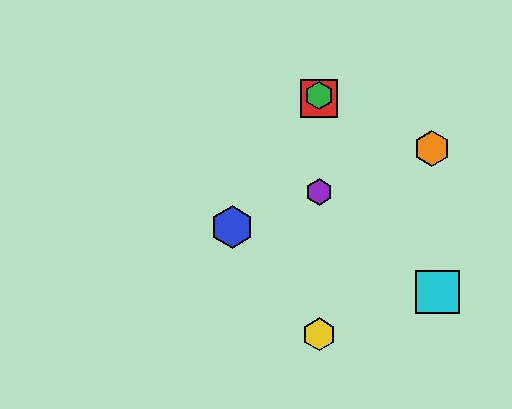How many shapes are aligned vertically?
4 shapes (the red square, the green hexagon, the yellow hexagon, the purple hexagon) are aligned vertically.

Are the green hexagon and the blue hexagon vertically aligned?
No, the green hexagon is at x≈319 and the blue hexagon is at x≈232.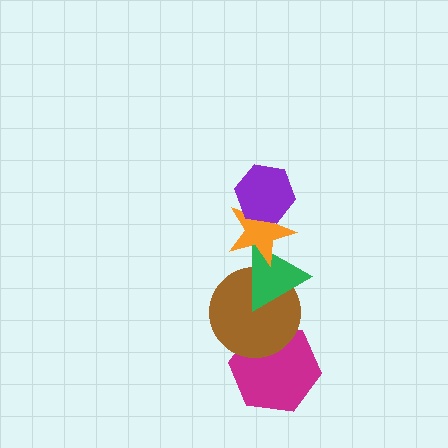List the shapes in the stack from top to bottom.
From top to bottom: the purple hexagon, the orange star, the green triangle, the brown circle, the magenta hexagon.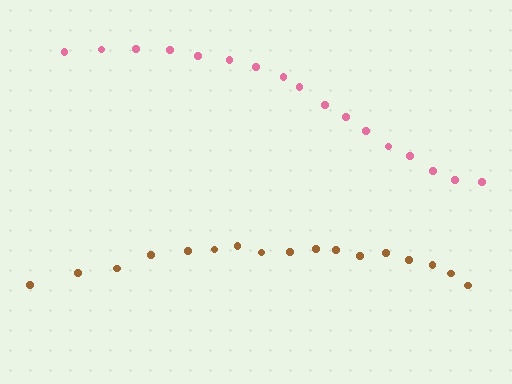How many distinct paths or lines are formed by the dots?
There are 2 distinct paths.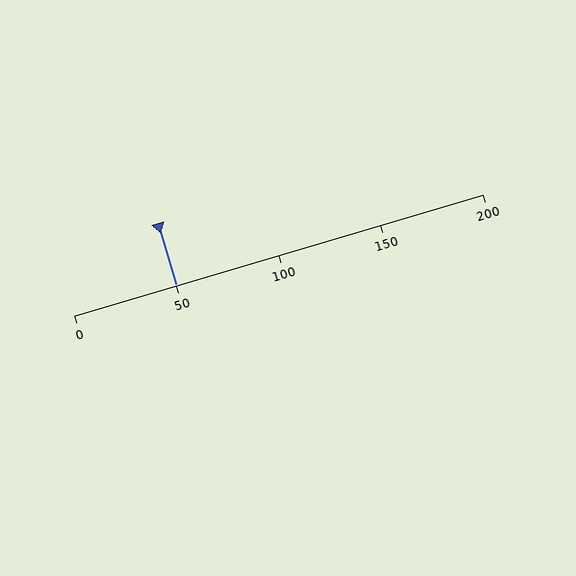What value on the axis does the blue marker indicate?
The marker indicates approximately 50.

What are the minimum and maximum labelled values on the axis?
The axis runs from 0 to 200.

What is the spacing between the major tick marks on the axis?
The major ticks are spaced 50 apart.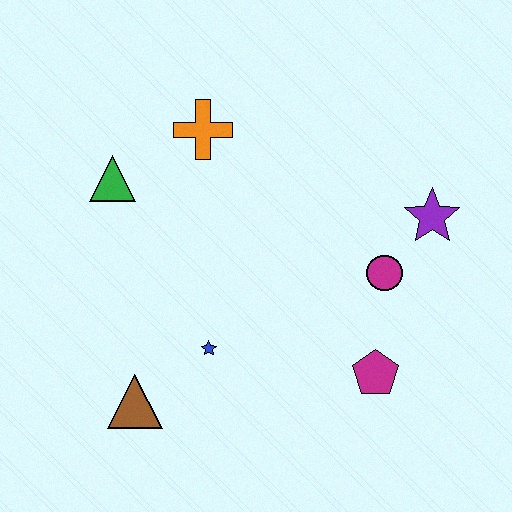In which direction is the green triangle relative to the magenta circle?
The green triangle is to the left of the magenta circle.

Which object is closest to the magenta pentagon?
The magenta circle is closest to the magenta pentagon.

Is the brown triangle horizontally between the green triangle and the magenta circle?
Yes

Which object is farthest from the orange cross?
The magenta pentagon is farthest from the orange cross.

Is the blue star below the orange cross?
Yes